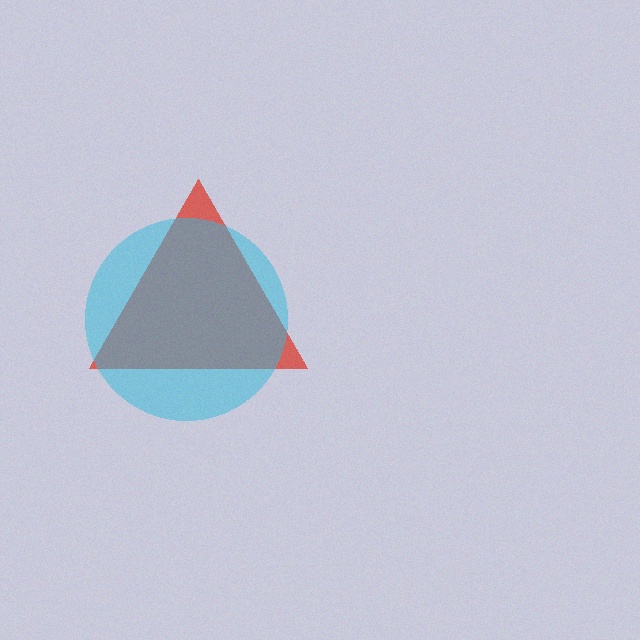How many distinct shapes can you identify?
There are 2 distinct shapes: a red triangle, a cyan circle.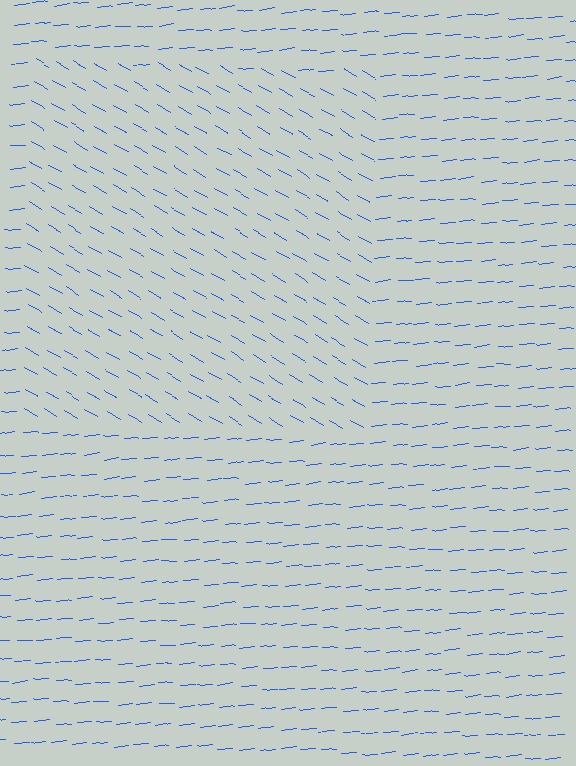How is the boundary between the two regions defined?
The boundary is defined purely by a change in line orientation (approximately 36 degrees difference). All lines are the same color and thickness.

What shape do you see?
I see a rectangle.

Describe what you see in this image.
The image is filled with small blue line segments. A rectangle region in the image has lines oriented differently from the surrounding lines, creating a visible texture boundary.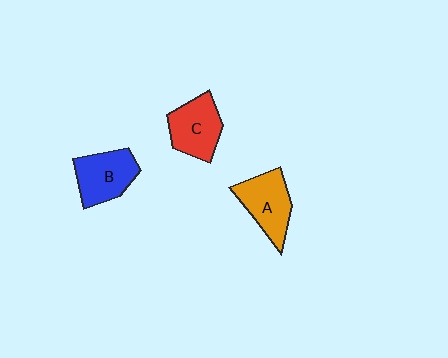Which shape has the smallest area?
Shape C (red).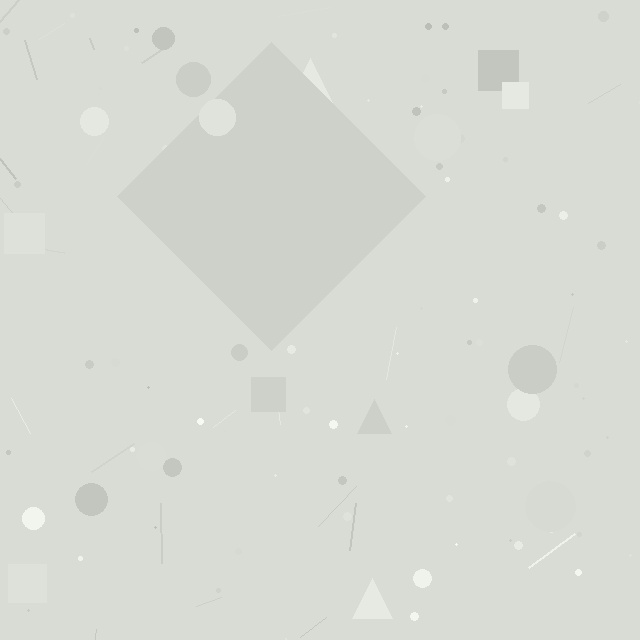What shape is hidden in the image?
A diamond is hidden in the image.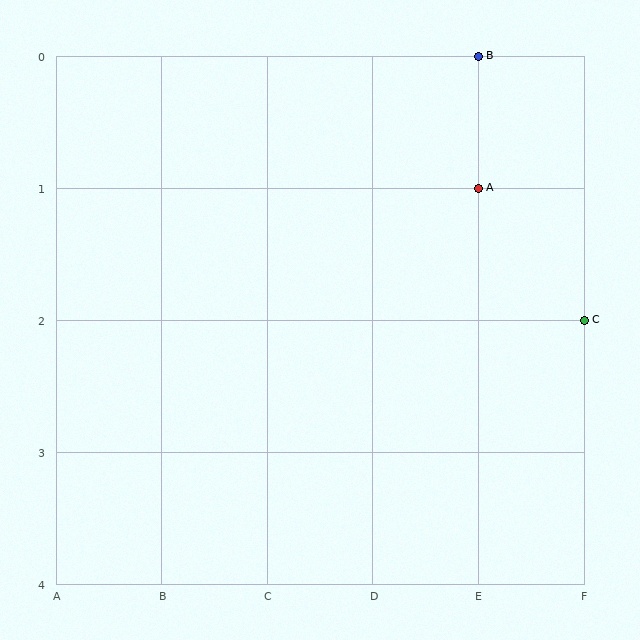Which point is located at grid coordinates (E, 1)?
Point A is at (E, 1).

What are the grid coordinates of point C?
Point C is at grid coordinates (F, 2).